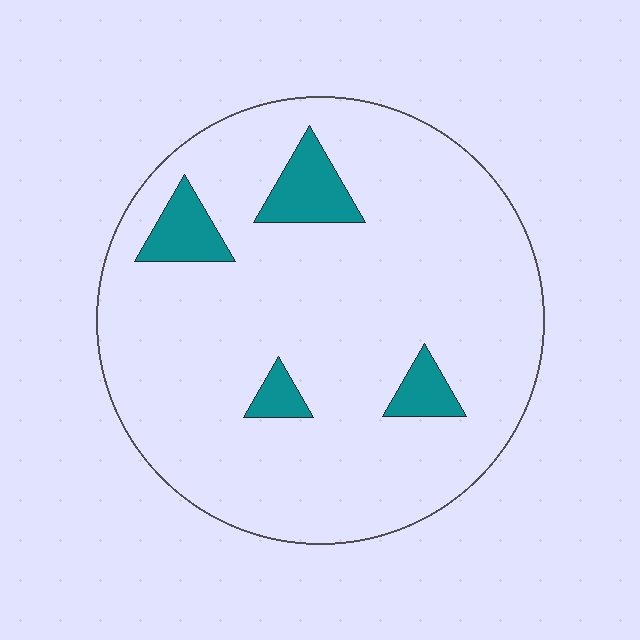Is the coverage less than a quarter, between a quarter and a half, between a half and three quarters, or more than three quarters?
Less than a quarter.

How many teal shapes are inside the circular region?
4.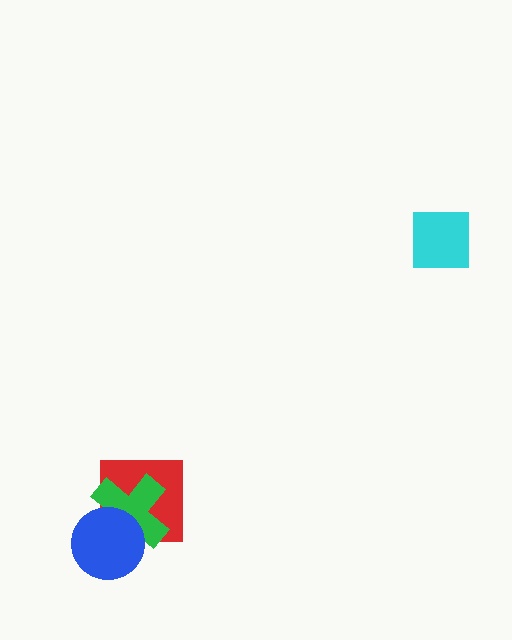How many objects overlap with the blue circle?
2 objects overlap with the blue circle.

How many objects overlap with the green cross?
2 objects overlap with the green cross.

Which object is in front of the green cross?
The blue circle is in front of the green cross.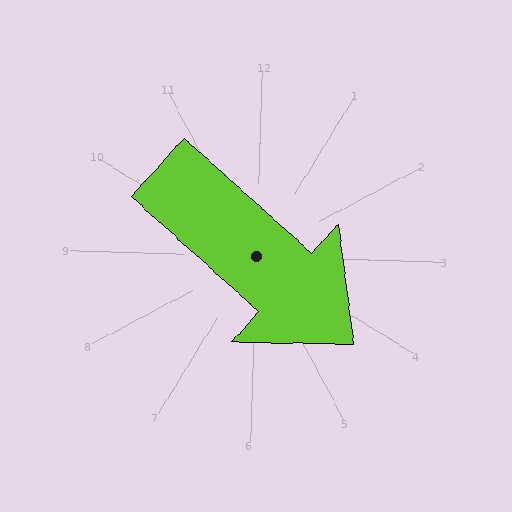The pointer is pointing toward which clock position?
Roughly 4 o'clock.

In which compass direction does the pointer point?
Southeast.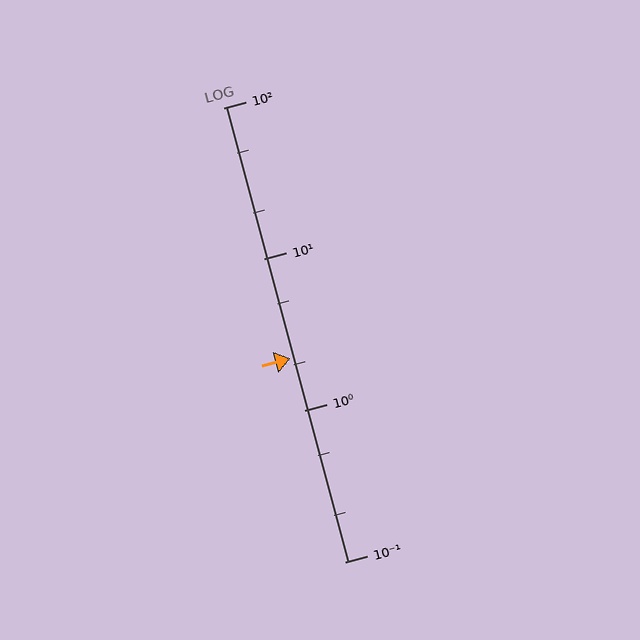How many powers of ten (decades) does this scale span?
The scale spans 3 decades, from 0.1 to 100.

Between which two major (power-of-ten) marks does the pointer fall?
The pointer is between 1 and 10.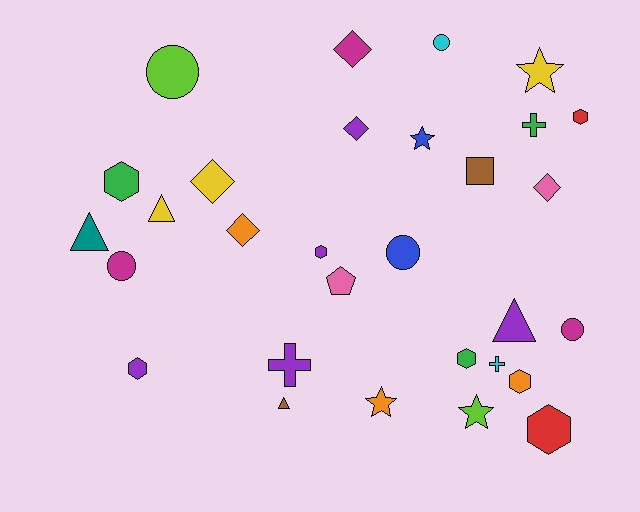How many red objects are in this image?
There are 2 red objects.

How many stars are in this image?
There are 4 stars.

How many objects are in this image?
There are 30 objects.